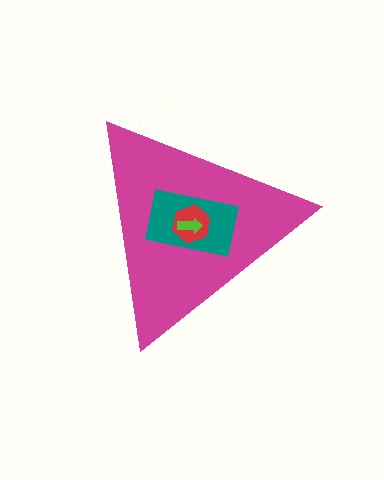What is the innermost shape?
The lime arrow.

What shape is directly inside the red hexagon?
The lime arrow.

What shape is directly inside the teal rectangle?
The red hexagon.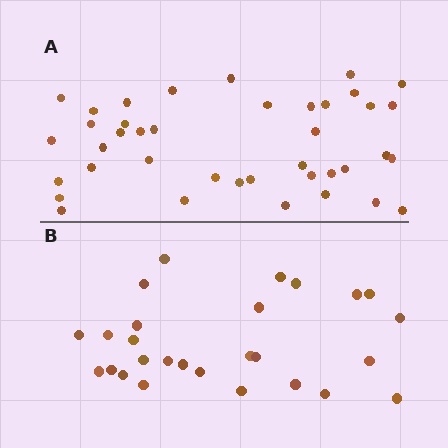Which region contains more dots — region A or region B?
Region A (the top region) has more dots.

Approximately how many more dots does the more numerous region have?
Region A has approximately 15 more dots than region B.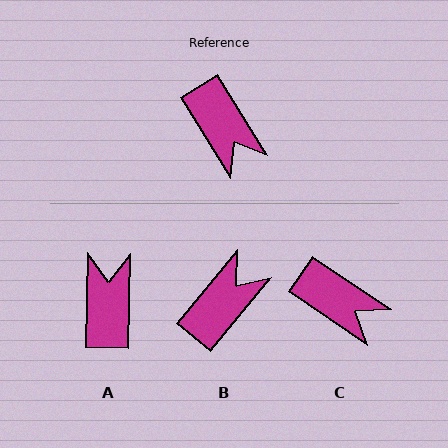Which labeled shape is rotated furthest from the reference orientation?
A, about 147 degrees away.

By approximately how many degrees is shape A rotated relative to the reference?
Approximately 147 degrees counter-clockwise.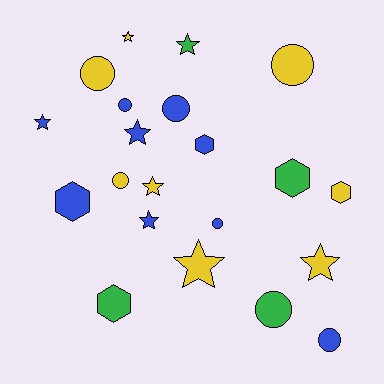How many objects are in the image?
There are 21 objects.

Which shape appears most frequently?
Circle, with 8 objects.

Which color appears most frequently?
Blue, with 9 objects.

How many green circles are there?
There is 1 green circle.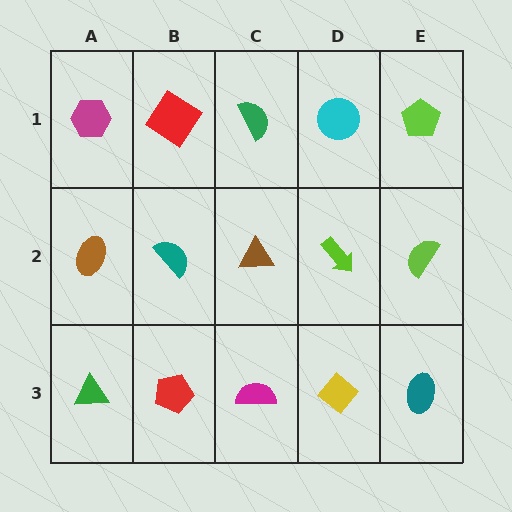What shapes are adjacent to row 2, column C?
A green semicircle (row 1, column C), a magenta semicircle (row 3, column C), a teal semicircle (row 2, column B), a lime arrow (row 2, column D).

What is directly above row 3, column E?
A lime semicircle.